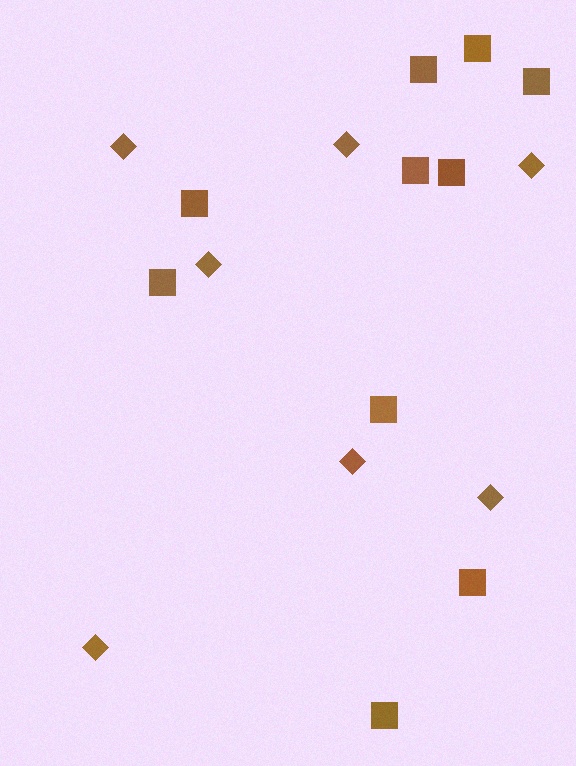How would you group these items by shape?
There are 2 groups: one group of diamonds (7) and one group of squares (10).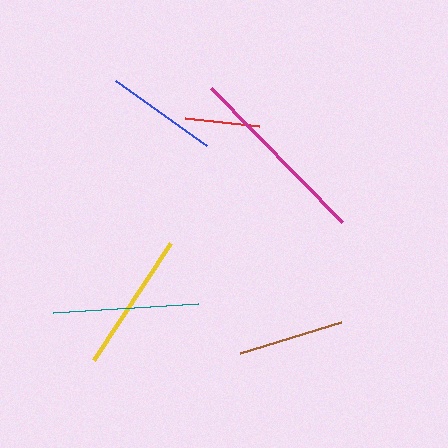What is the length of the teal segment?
The teal segment is approximately 145 pixels long.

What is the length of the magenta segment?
The magenta segment is approximately 188 pixels long.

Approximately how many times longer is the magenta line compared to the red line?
The magenta line is approximately 2.5 times the length of the red line.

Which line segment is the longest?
The magenta line is the longest at approximately 188 pixels.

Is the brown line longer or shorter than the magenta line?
The magenta line is longer than the brown line.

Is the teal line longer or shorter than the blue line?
The teal line is longer than the blue line.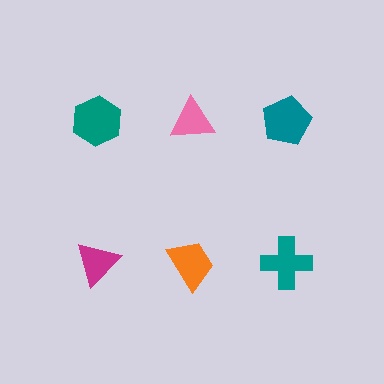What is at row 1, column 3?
A teal pentagon.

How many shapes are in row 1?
3 shapes.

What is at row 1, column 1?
A teal hexagon.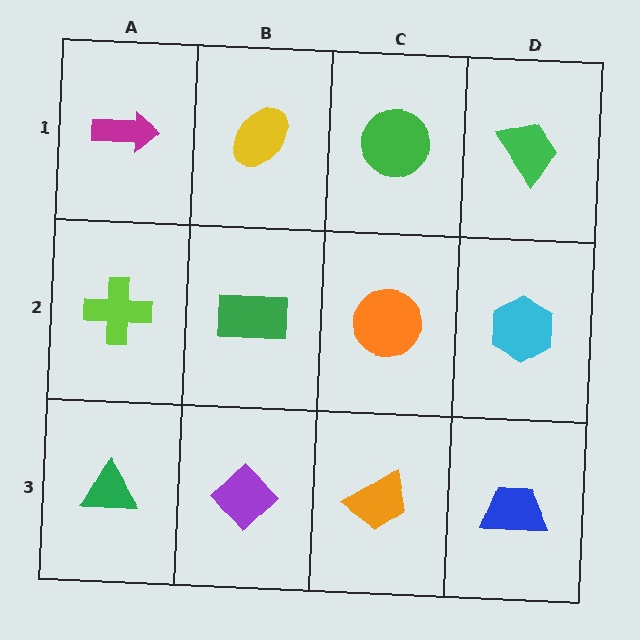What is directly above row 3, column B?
A green rectangle.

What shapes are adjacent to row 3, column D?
A cyan hexagon (row 2, column D), an orange trapezoid (row 3, column C).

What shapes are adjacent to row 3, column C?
An orange circle (row 2, column C), a purple diamond (row 3, column B), a blue trapezoid (row 3, column D).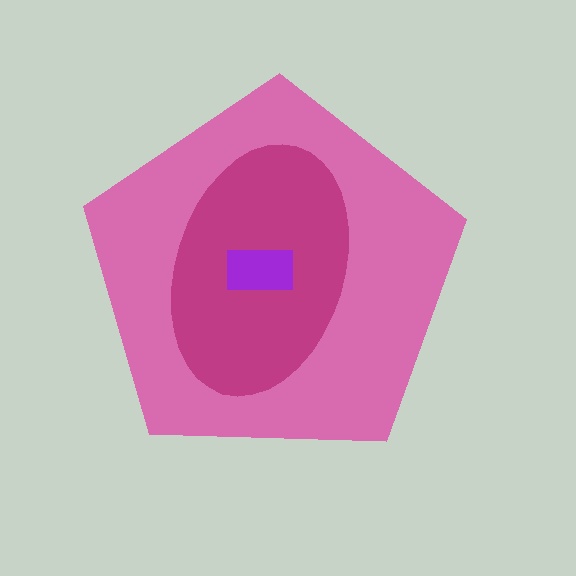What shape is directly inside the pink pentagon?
The magenta ellipse.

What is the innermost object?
The purple rectangle.